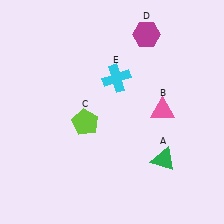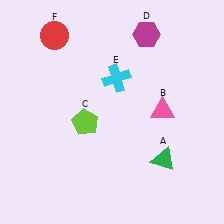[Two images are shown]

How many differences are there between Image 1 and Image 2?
There is 1 difference between the two images.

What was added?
A red circle (F) was added in Image 2.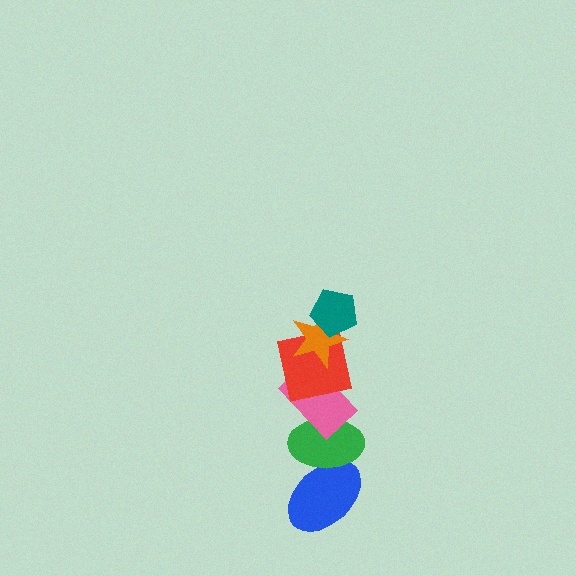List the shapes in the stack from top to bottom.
From top to bottom: the teal pentagon, the orange star, the red square, the pink rectangle, the green ellipse, the blue ellipse.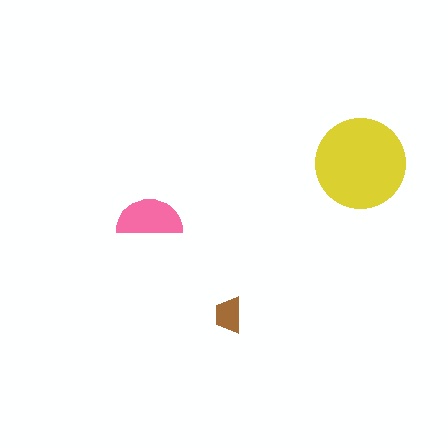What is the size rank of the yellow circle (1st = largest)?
1st.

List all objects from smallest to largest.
The brown trapezoid, the pink semicircle, the yellow circle.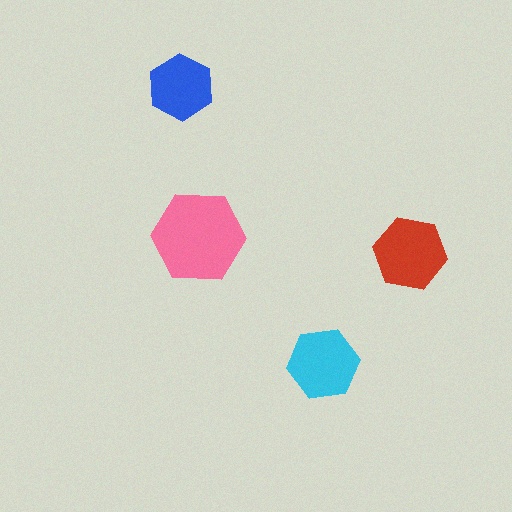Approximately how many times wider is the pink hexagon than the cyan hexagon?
About 1.5 times wider.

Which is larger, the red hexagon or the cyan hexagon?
The red one.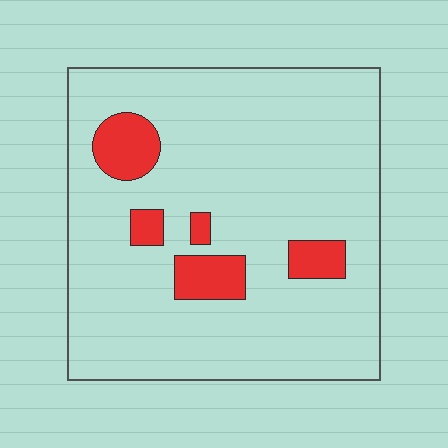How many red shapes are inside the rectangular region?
5.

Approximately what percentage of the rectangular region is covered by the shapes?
Approximately 10%.